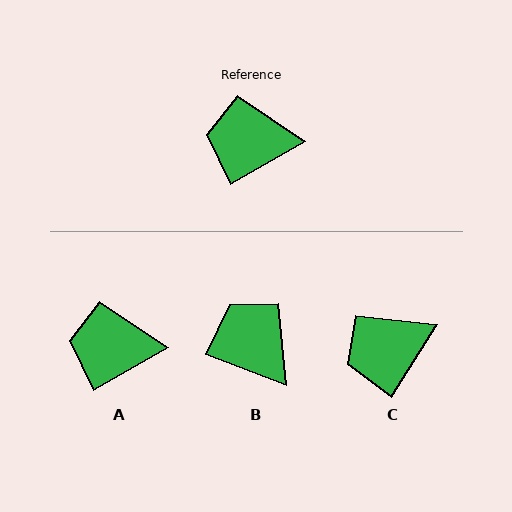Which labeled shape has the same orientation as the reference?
A.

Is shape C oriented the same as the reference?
No, it is off by about 28 degrees.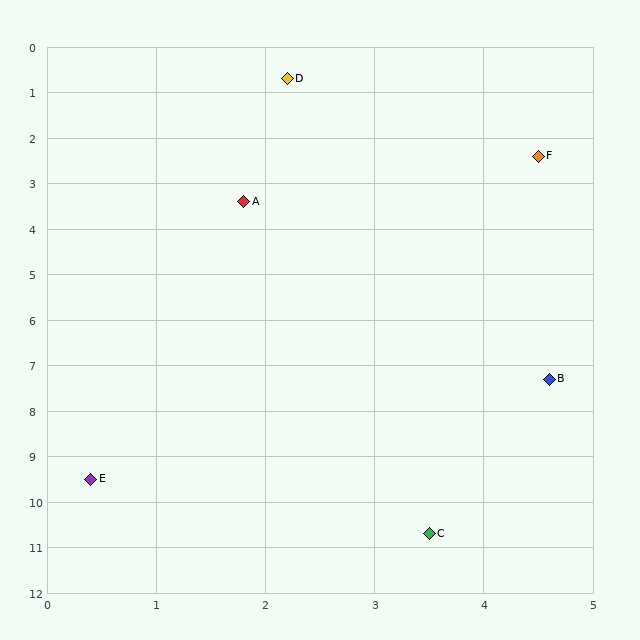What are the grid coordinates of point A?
Point A is at approximately (1.8, 3.4).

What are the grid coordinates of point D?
Point D is at approximately (2.2, 0.7).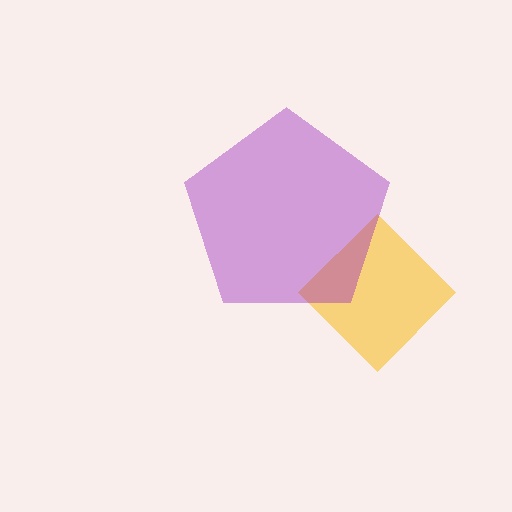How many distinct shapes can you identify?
There are 2 distinct shapes: a yellow diamond, a purple pentagon.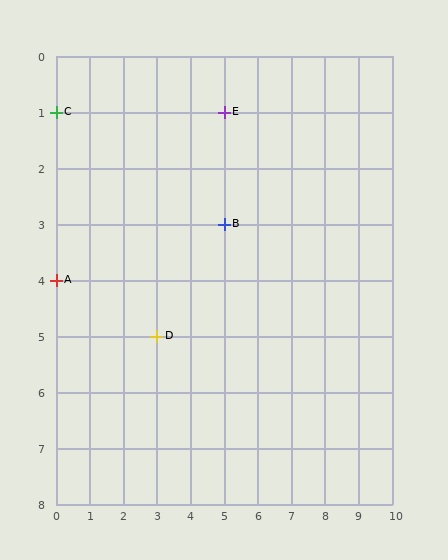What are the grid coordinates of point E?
Point E is at grid coordinates (5, 1).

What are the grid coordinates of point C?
Point C is at grid coordinates (0, 1).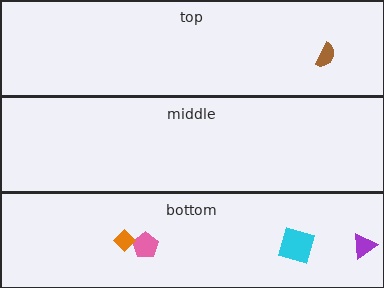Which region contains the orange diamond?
The bottom region.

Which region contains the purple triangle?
The bottom region.